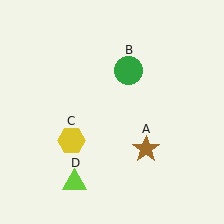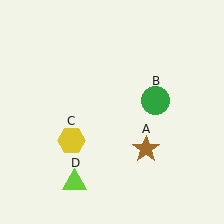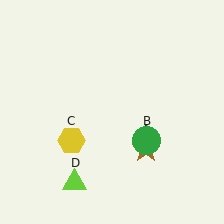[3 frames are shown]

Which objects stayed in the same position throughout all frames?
Brown star (object A) and yellow hexagon (object C) and lime triangle (object D) remained stationary.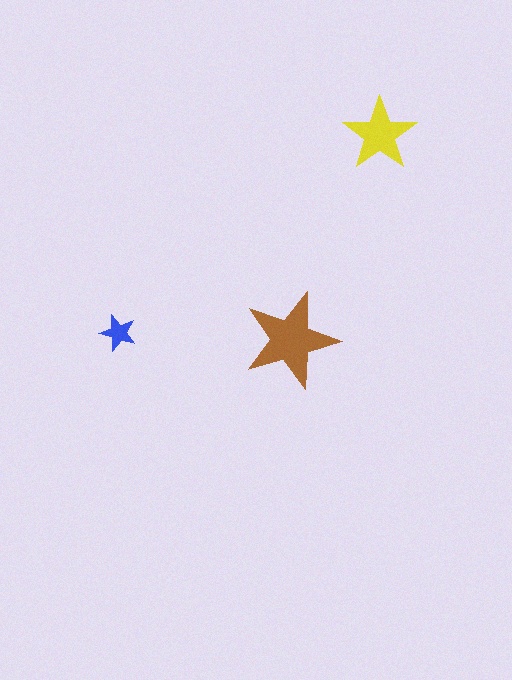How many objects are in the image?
There are 3 objects in the image.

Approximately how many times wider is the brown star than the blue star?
About 2.5 times wider.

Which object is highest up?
The yellow star is topmost.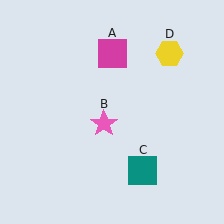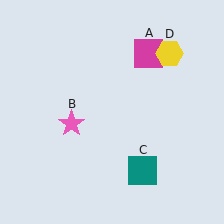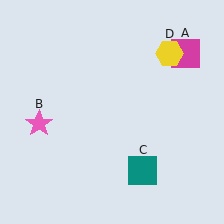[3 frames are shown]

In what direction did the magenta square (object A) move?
The magenta square (object A) moved right.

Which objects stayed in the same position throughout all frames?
Teal square (object C) and yellow hexagon (object D) remained stationary.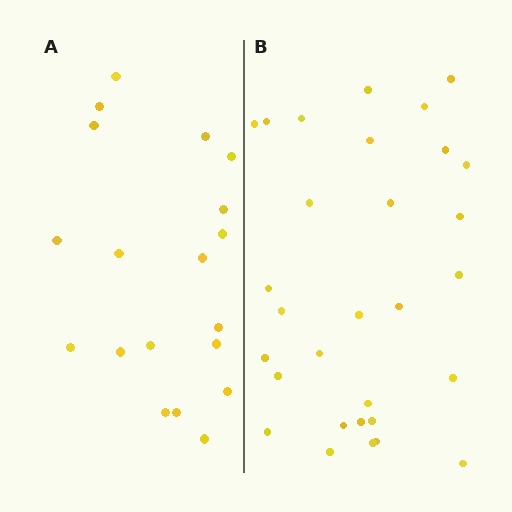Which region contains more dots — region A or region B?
Region B (the right region) has more dots.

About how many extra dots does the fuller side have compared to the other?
Region B has roughly 12 or so more dots than region A.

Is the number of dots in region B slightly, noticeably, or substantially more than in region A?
Region B has substantially more. The ratio is roughly 1.6 to 1.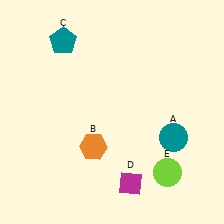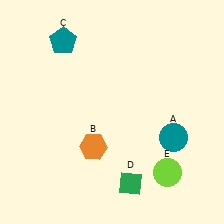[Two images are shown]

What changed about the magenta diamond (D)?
In Image 1, D is magenta. In Image 2, it changed to green.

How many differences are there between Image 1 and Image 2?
There is 1 difference between the two images.